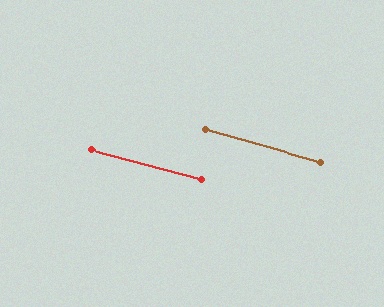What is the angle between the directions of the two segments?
Approximately 1 degree.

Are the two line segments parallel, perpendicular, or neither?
Parallel — their directions differ by only 1.4°.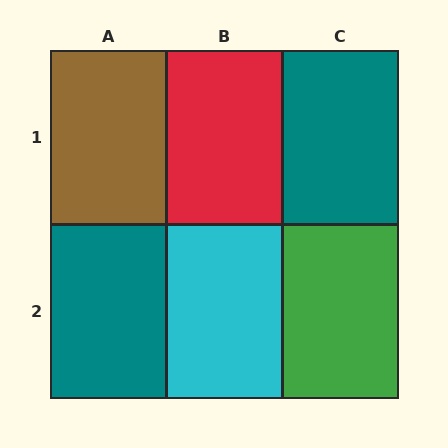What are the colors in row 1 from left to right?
Brown, red, teal.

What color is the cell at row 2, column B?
Cyan.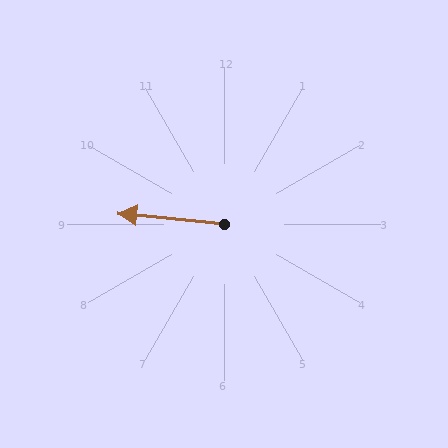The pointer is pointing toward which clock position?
Roughly 9 o'clock.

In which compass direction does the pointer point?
West.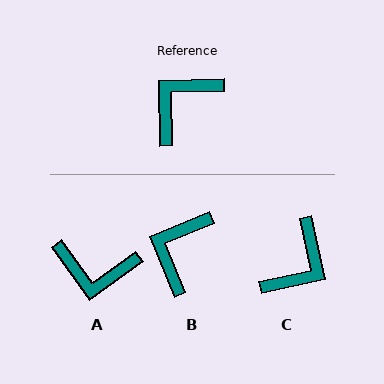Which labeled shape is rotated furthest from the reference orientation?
C, about 169 degrees away.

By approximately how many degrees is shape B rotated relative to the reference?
Approximately 21 degrees counter-clockwise.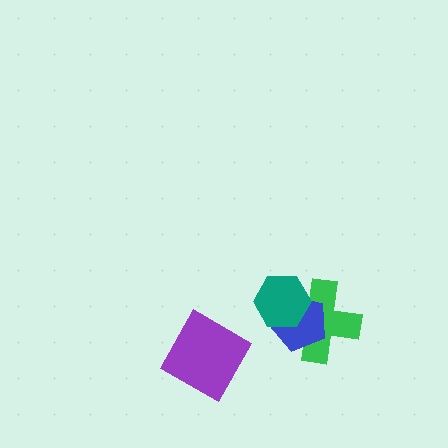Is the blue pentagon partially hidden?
Yes, it is partially covered by another shape.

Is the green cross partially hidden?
Yes, it is partially covered by another shape.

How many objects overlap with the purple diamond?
0 objects overlap with the purple diamond.